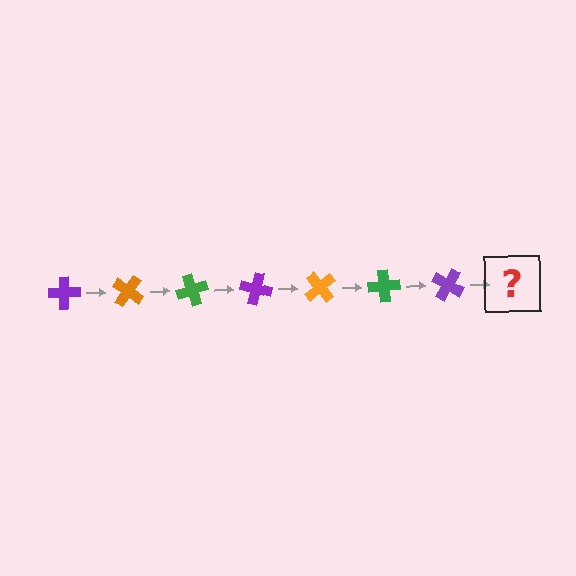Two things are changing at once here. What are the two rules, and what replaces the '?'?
The two rules are that it rotates 35 degrees each step and the color cycles through purple, orange, and green. The '?' should be an orange cross, rotated 245 degrees from the start.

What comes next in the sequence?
The next element should be an orange cross, rotated 245 degrees from the start.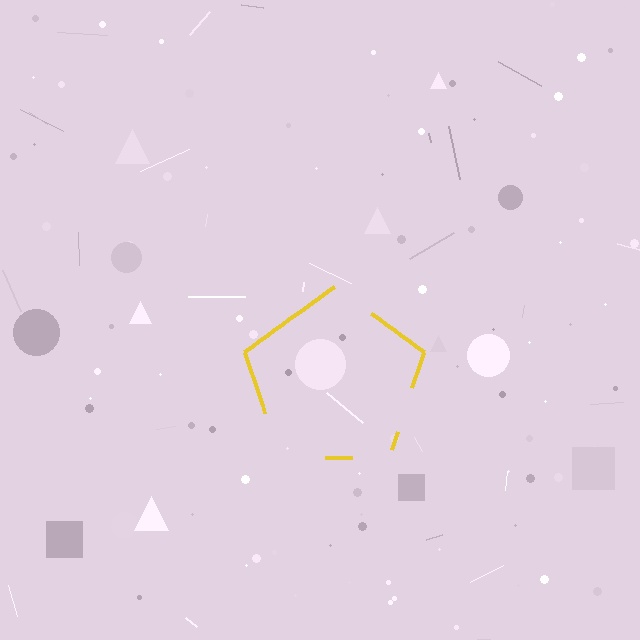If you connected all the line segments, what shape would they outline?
They would outline a pentagon.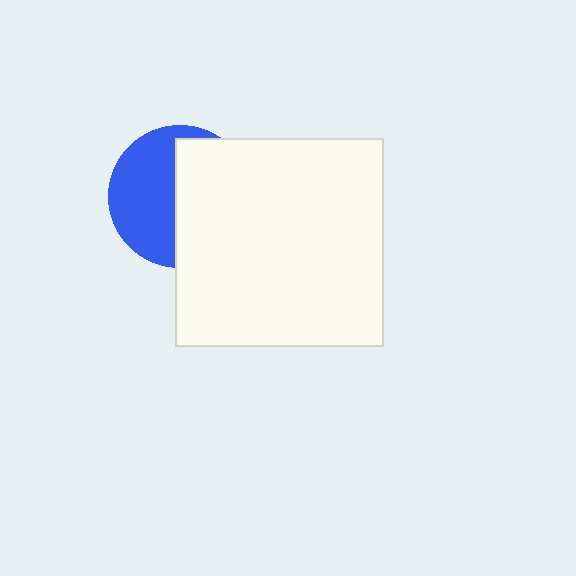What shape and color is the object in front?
The object in front is a white square.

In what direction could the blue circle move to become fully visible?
The blue circle could move left. That would shift it out from behind the white square entirely.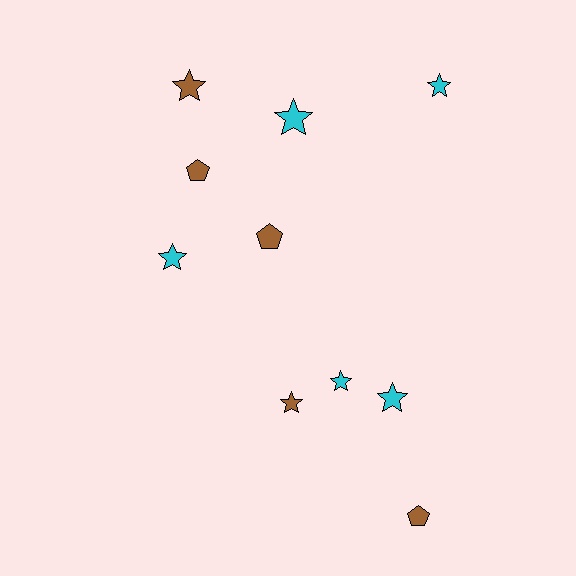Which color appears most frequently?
Brown, with 5 objects.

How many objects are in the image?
There are 10 objects.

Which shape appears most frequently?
Star, with 7 objects.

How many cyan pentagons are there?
There are no cyan pentagons.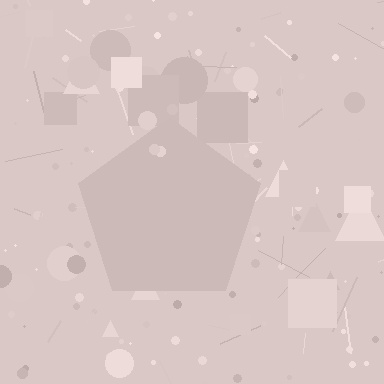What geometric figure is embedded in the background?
A pentagon is embedded in the background.